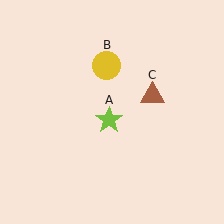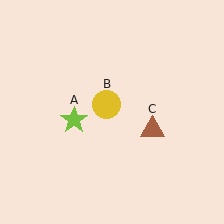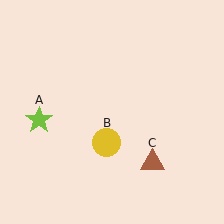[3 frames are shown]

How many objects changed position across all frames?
3 objects changed position: lime star (object A), yellow circle (object B), brown triangle (object C).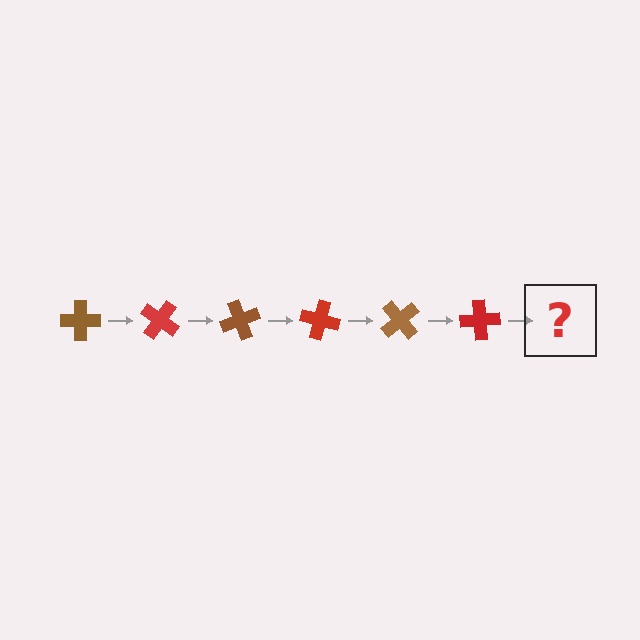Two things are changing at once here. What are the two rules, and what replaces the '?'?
The two rules are that it rotates 35 degrees each step and the color cycles through brown and red. The '?' should be a brown cross, rotated 210 degrees from the start.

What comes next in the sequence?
The next element should be a brown cross, rotated 210 degrees from the start.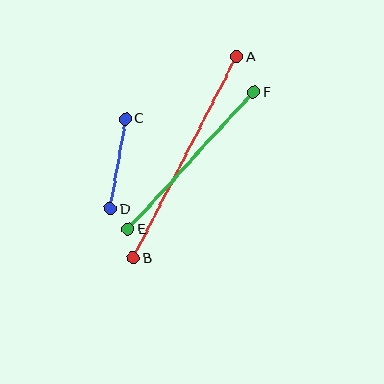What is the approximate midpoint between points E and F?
The midpoint is at approximately (191, 161) pixels.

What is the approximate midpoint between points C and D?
The midpoint is at approximately (118, 164) pixels.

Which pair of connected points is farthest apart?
Points A and B are farthest apart.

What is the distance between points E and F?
The distance is approximately 186 pixels.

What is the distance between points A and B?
The distance is approximately 226 pixels.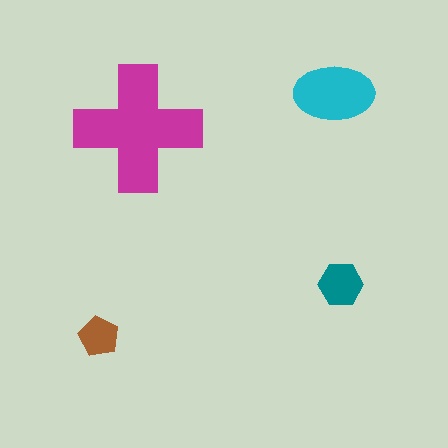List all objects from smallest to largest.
The brown pentagon, the teal hexagon, the cyan ellipse, the magenta cross.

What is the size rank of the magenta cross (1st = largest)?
1st.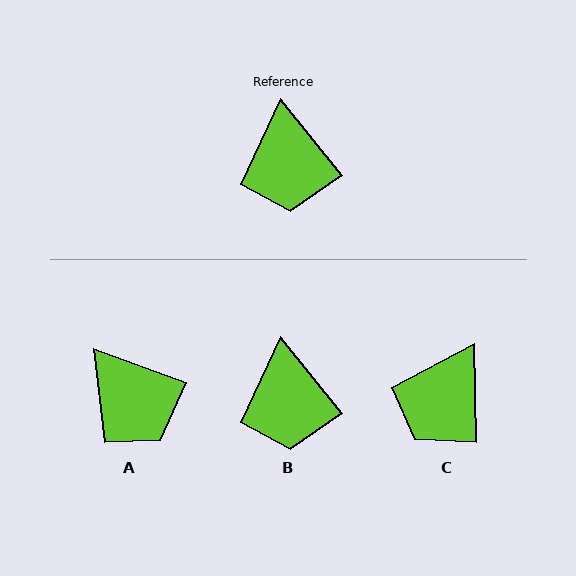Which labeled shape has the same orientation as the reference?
B.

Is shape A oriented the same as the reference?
No, it is off by about 31 degrees.